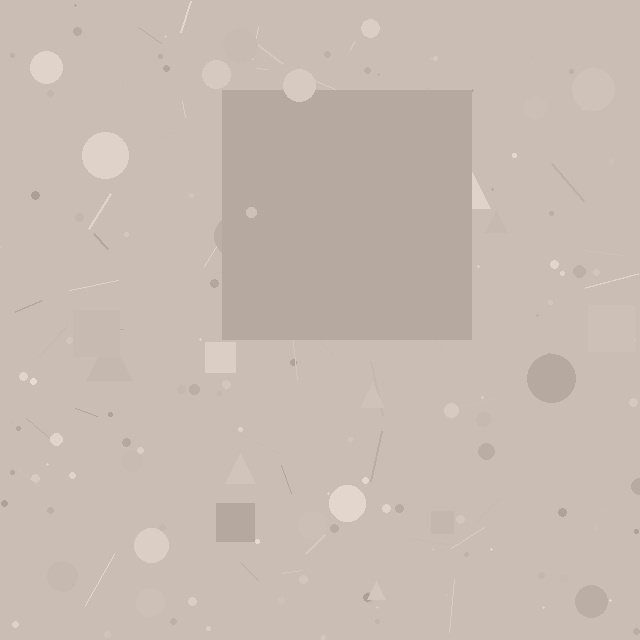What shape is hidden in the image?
A square is hidden in the image.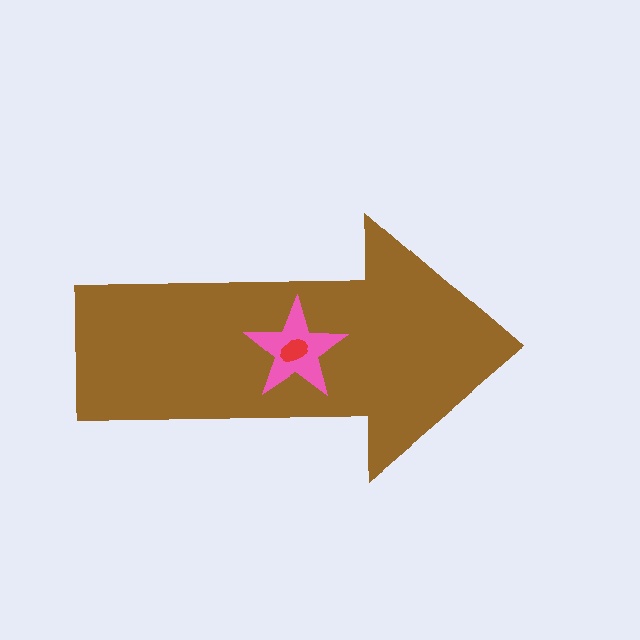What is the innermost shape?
The red ellipse.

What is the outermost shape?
The brown arrow.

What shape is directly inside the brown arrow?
The pink star.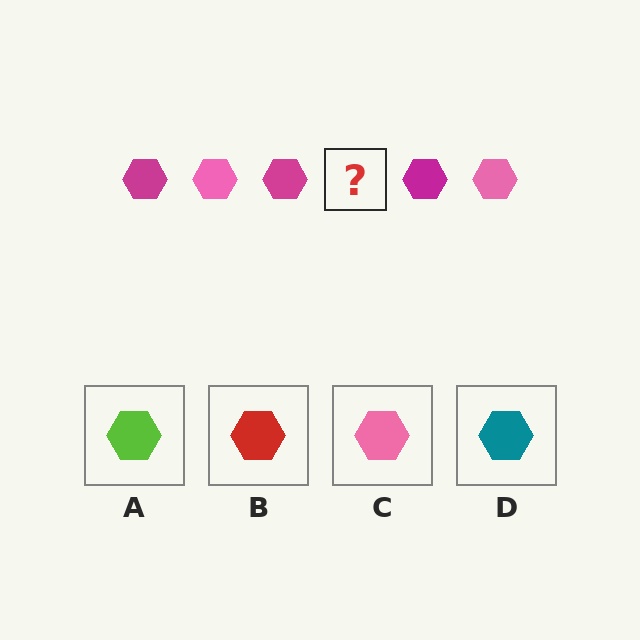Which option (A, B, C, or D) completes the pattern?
C.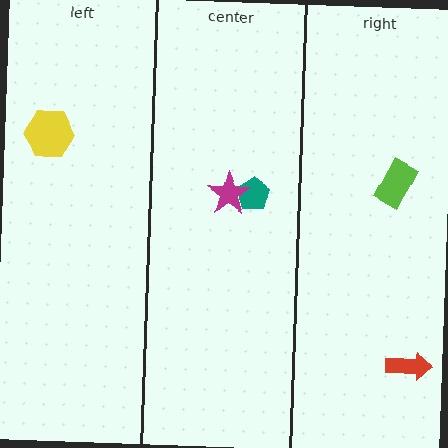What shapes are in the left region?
The yellow hexagon.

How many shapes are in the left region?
1.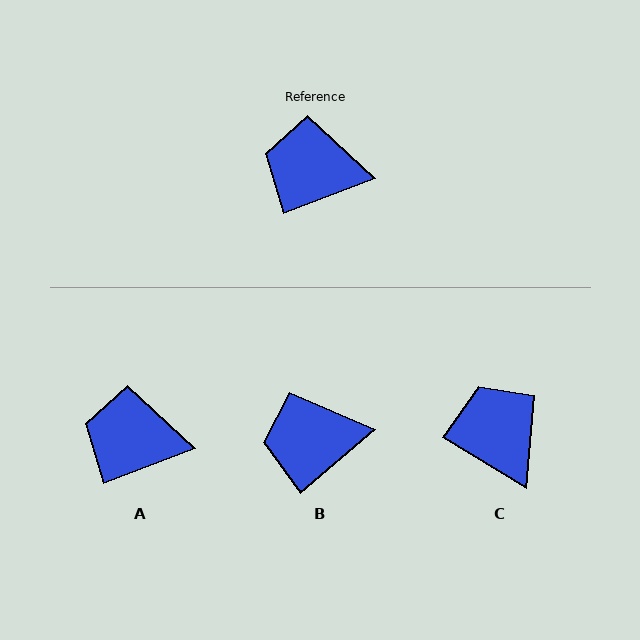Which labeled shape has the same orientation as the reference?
A.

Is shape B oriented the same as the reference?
No, it is off by about 20 degrees.